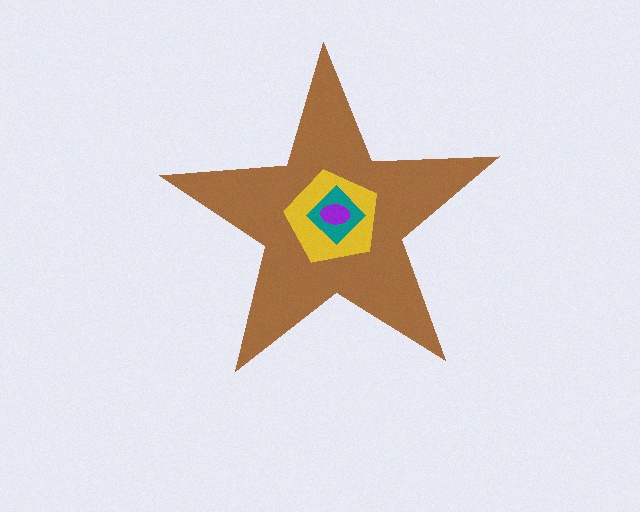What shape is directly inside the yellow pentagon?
The teal diamond.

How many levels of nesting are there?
4.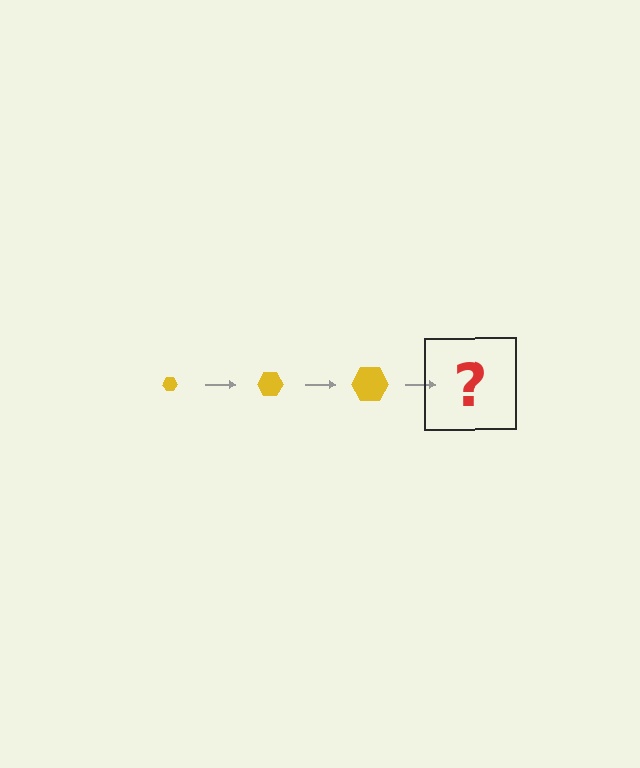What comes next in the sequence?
The next element should be a yellow hexagon, larger than the previous one.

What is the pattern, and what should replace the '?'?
The pattern is that the hexagon gets progressively larger each step. The '?' should be a yellow hexagon, larger than the previous one.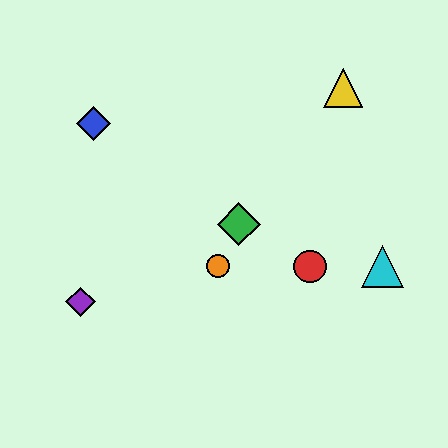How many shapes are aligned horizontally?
3 shapes (the red circle, the orange circle, the cyan triangle) are aligned horizontally.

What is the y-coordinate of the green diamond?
The green diamond is at y≈224.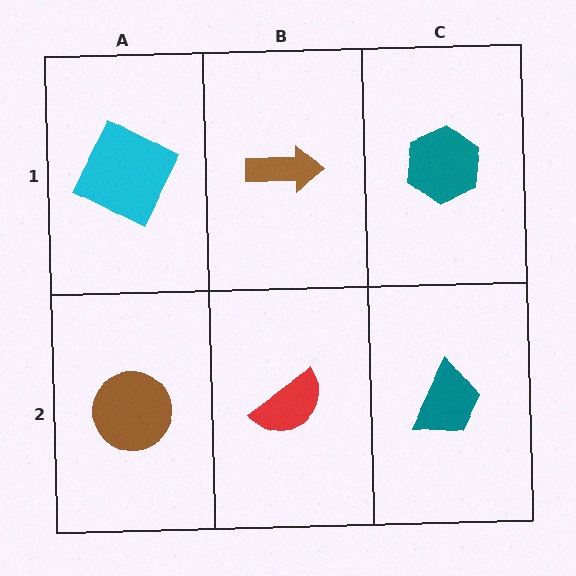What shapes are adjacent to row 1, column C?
A teal trapezoid (row 2, column C), a brown arrow (row 1, column B).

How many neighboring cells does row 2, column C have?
2.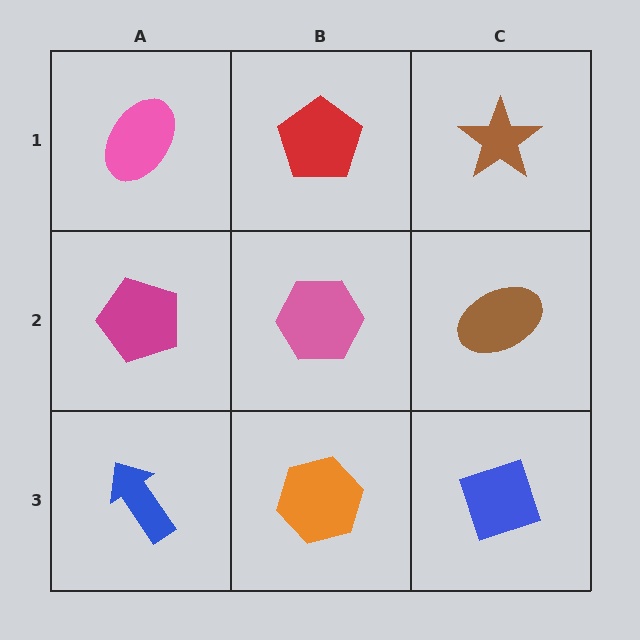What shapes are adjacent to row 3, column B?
A pink hexagon (row 2, column B), a blue arrow (row 3, column A), a blue diamond (row 3, column C).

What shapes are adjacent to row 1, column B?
A pink hexagon (row 2, column B), a pink ellipse (row 1, column A), a brown star (row 1, column C).